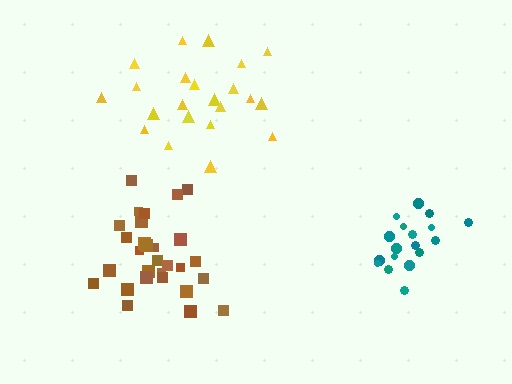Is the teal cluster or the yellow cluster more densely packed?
Teal.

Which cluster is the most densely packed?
Teal.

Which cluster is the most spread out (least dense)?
Yellow.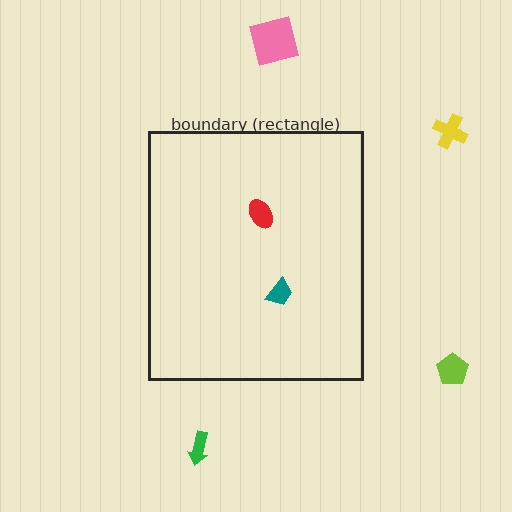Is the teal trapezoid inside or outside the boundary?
Inside.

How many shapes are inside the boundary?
2 inside, 4 outside.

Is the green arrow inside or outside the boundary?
Outside.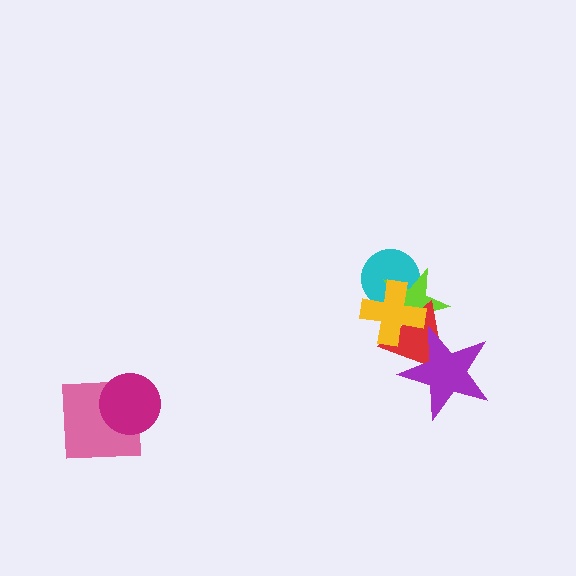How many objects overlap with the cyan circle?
2 objects overlap with the cyan circle.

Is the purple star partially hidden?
No, no other shape covers it.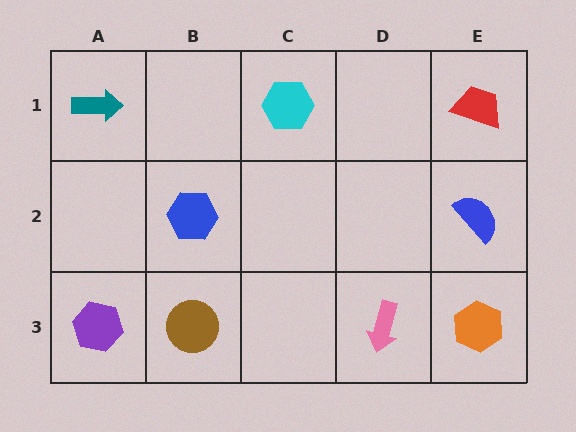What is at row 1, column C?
A cyan hexagon.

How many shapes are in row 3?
4 shapes.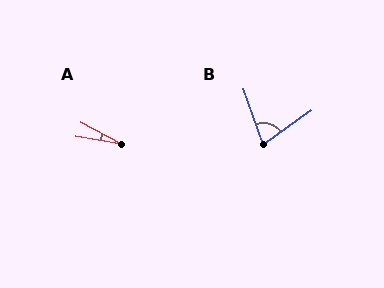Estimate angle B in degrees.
Approximately 74 degrees.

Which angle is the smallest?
A, at approximately 18 degrees.